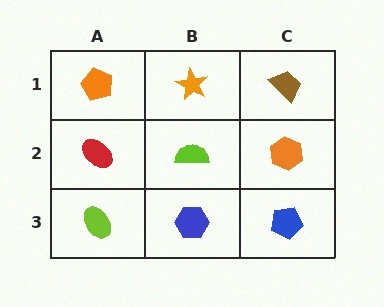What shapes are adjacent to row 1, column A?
A red ellipse (row 2, column A), an orange star (row 1, column B).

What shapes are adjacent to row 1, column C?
An orange hexagon (row 2, column C), an orange star (row 1, column B).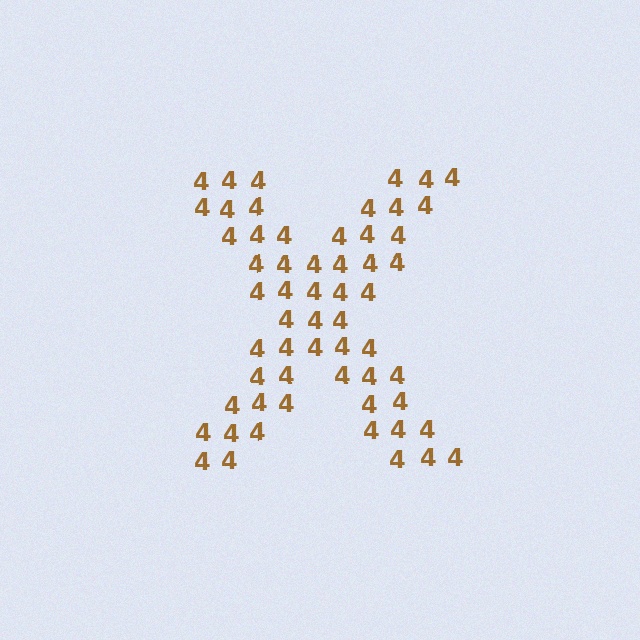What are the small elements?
The small elements are digit 4's.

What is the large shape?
The large shape is the letter X.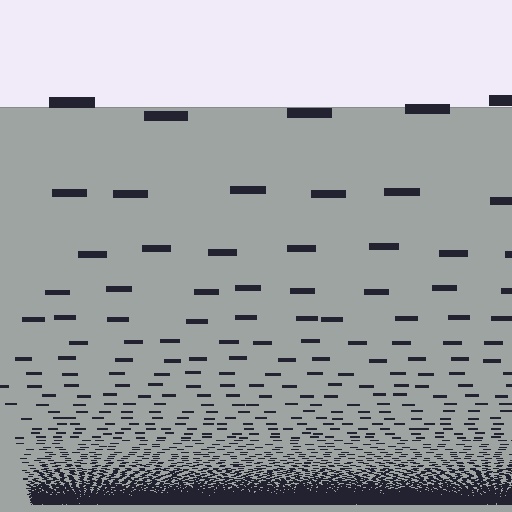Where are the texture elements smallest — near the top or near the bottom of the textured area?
Near the bottom.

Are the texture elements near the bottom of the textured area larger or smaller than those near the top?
Smaller. The gradient is inverted — elements near the bottom are smaller and denser.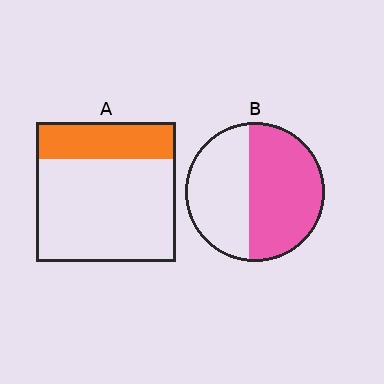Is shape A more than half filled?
No.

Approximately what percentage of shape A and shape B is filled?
A is approximately 25% and B is approximately 55%.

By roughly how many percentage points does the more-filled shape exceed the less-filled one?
By roughly 30 percentage points (B over A).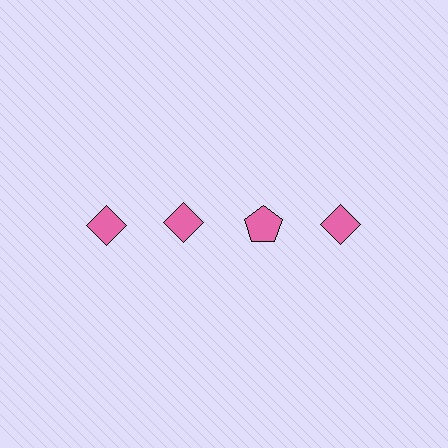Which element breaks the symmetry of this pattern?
The pink pentagon in the top row, center column breaks the symmetry. All other shapes are pink diamonds.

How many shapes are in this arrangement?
There are 4 shapes arranged in a grid pattern.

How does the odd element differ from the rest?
It has a different shape: pentagon instead of diamond.